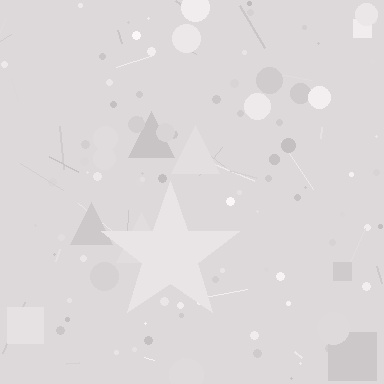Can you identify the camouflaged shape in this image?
The camouflaged shape is a star.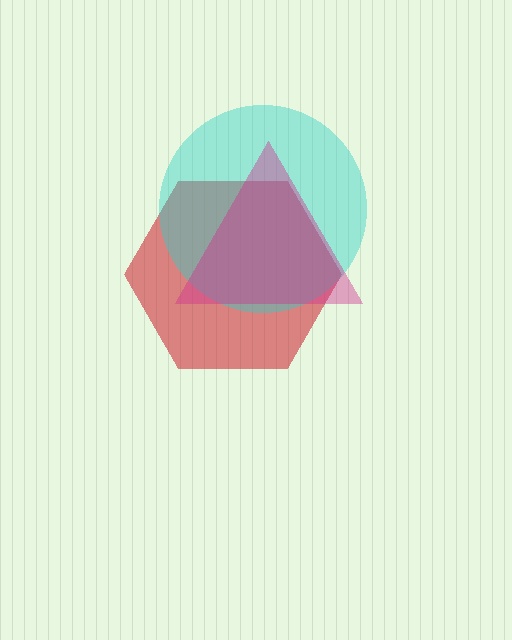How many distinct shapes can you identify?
There are 3 distinct shapes: a red hexagon, a cyan circle, a magenta triangle.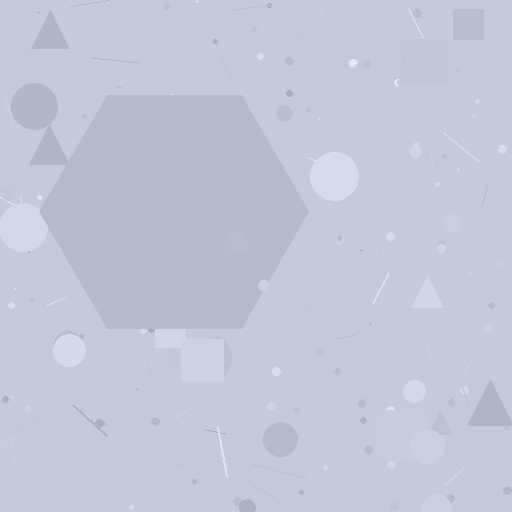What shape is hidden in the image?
A hexagon is hidden in the image.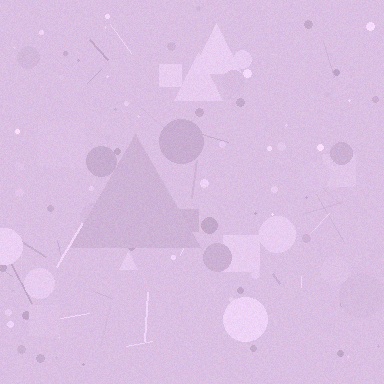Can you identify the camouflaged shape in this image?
The camouflaged shape is a triangle.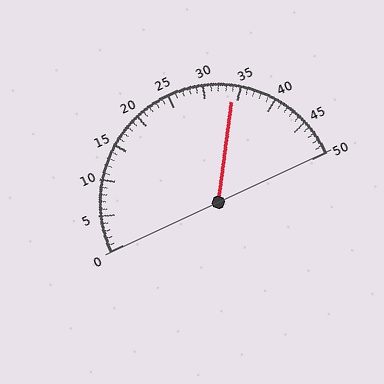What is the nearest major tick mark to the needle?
The nearest major tick mark is 35.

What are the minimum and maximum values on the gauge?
The gauge ranges from 0 to 50.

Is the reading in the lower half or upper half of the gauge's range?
The reading is in the upper half of the range (0 to 50).